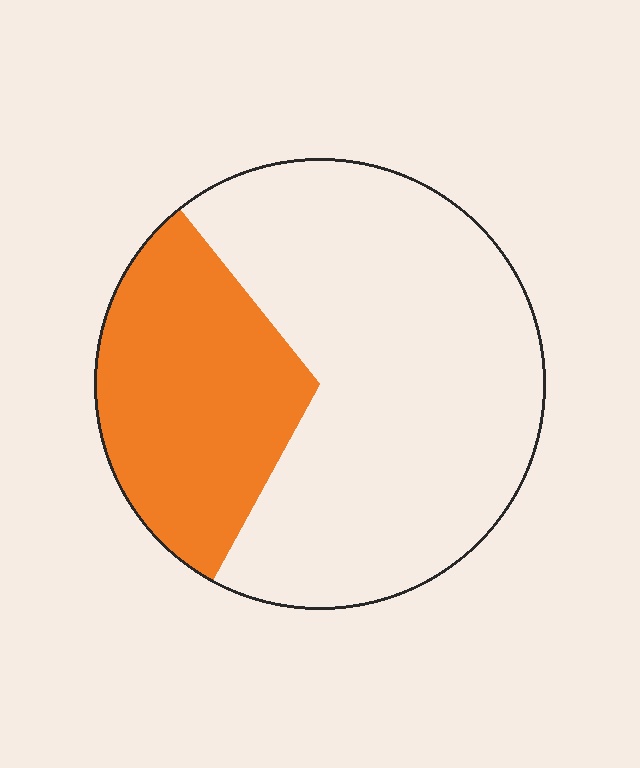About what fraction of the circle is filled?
About one third (1/3).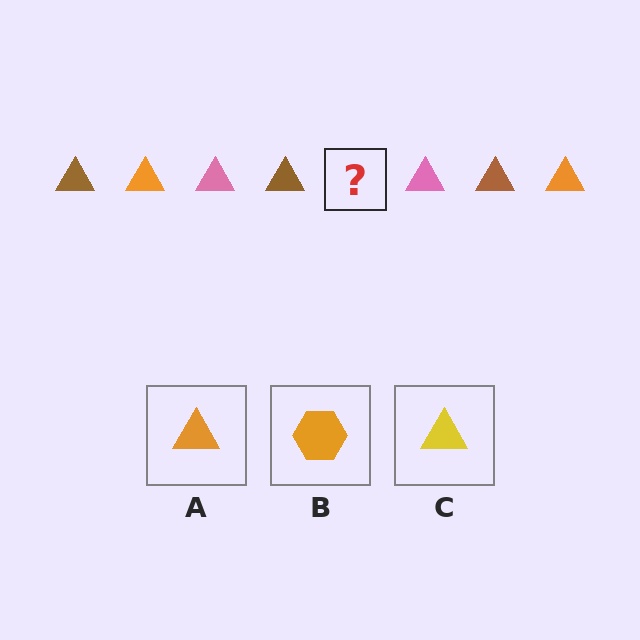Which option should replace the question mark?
Option A.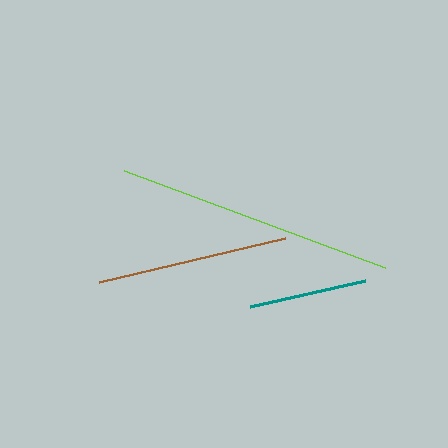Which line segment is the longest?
The lime line is the longest at approximately 278 pixels.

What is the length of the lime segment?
The lime segment is approximately 278 pixels long.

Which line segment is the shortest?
The teal line is the shortest at approximately 118 pixels.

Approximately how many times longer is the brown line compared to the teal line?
The brown line is approximately 1.6 times the length of the teal line.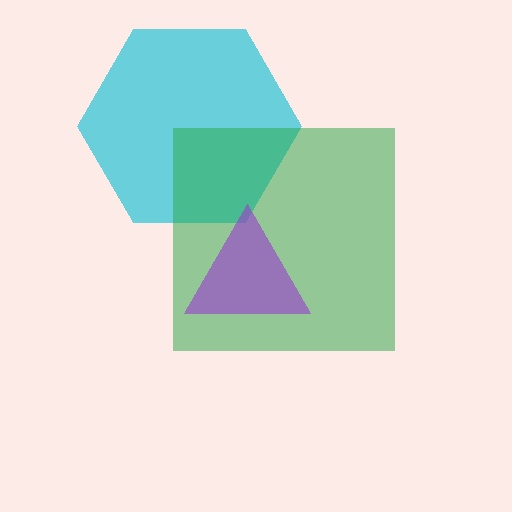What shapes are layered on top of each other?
The layered shapes are: a cyan hexagon, a green square, a purple triangle.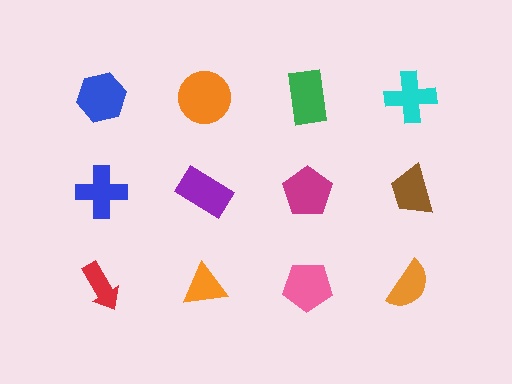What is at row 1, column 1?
A blue hexagon.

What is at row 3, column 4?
An orange semicircle.